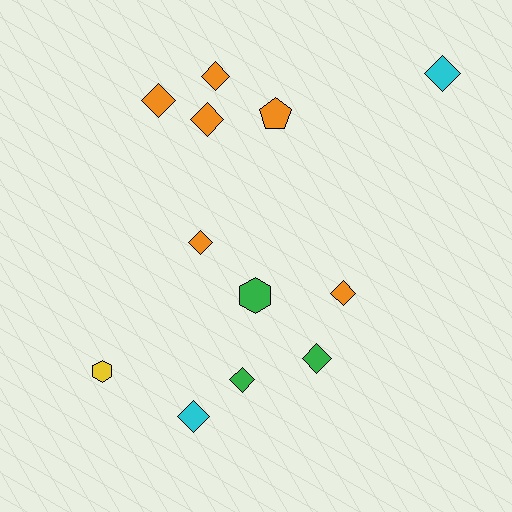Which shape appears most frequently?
Diamond, with 9 objects.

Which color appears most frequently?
Orange, with 6 objects.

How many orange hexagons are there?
There are no orange hexagons.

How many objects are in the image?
There are 12 objects.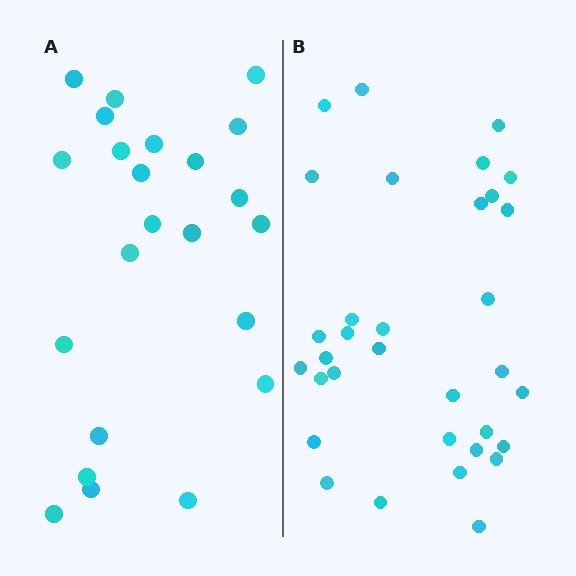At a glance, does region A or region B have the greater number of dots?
Region B (the right region) has more dots.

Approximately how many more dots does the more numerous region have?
Region B has roughly 10 or so more dots than region A.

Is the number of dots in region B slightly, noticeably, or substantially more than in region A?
Region B has noticeably more, but not dramatically so. The ratio is roughly 1.4 to 1.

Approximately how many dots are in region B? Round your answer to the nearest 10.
About 30 dots. (The exact count is 33, which rounds to 30.)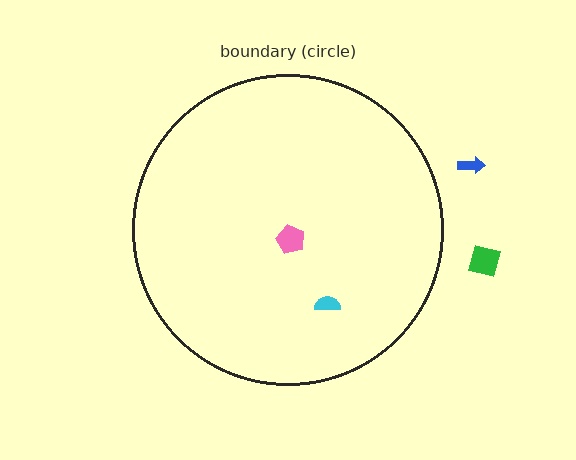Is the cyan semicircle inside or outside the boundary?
Inside.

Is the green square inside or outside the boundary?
Outside.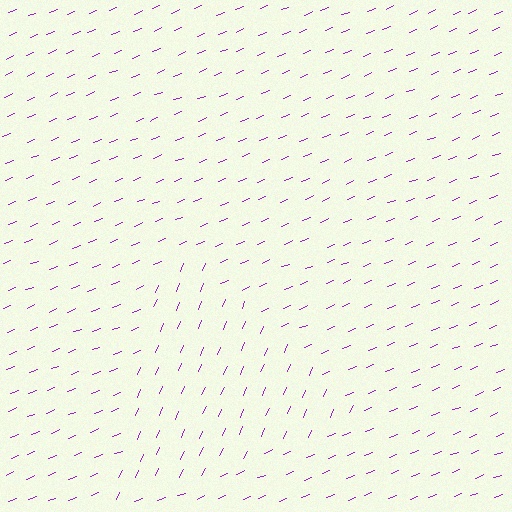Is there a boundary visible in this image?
Yes, there is a texture boundary formed by a change in line orientation.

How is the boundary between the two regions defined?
The boundary is defined purely by a change in line orientation (approximately 45 degrees difference). All lines are the same color and thickness.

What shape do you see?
I see a triangle.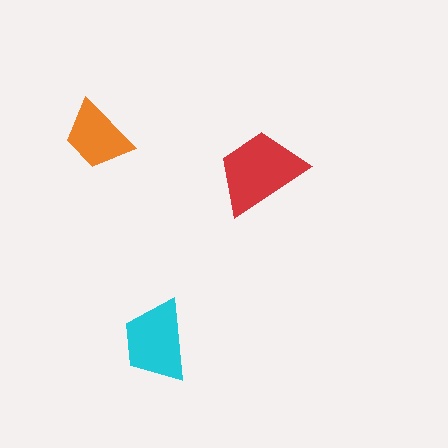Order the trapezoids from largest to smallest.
the red one, the cyan one, the orange one.